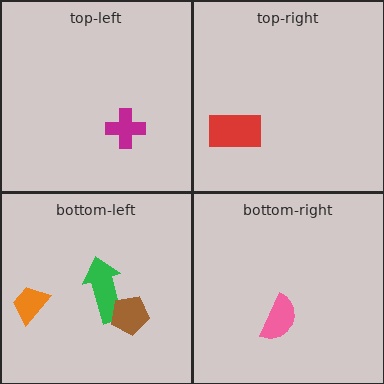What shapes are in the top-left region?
The magenta cross.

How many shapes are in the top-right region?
1.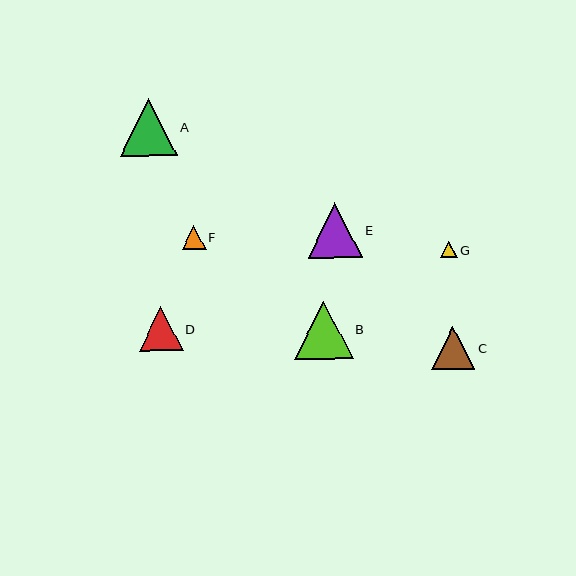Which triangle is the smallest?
Triangle G is the smallest with a size of approximately 16 pixels.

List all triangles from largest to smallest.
From largest to smallest: B, A, E, D, C, F, G.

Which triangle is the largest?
Triangle B is the largest with a size of approximately 58 pixels.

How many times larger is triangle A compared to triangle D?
Triangle A is approximately 1.3 times the size of triangle D.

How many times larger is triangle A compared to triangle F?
Triangle A is approximately 2.4 times the size of triangle F.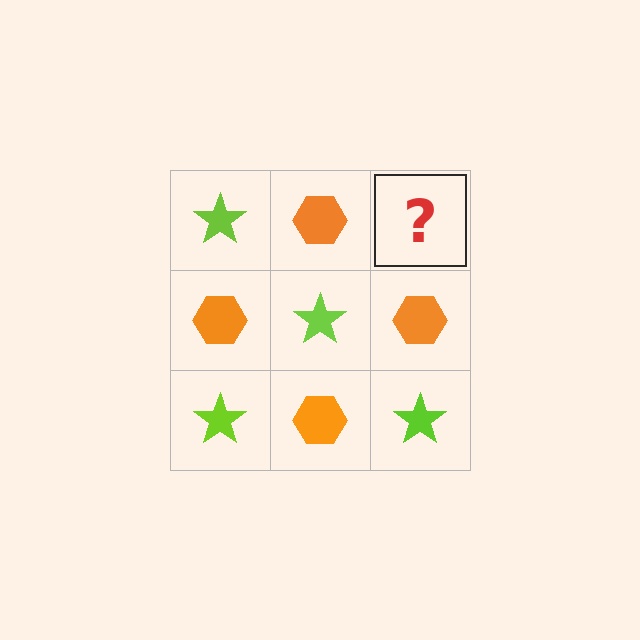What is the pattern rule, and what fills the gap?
The rule is that it alternates lime star and orange hexagon in a checkerboard pattern. The gap should be filled with a lime star.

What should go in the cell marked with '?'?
The missing cell should contain a lime star.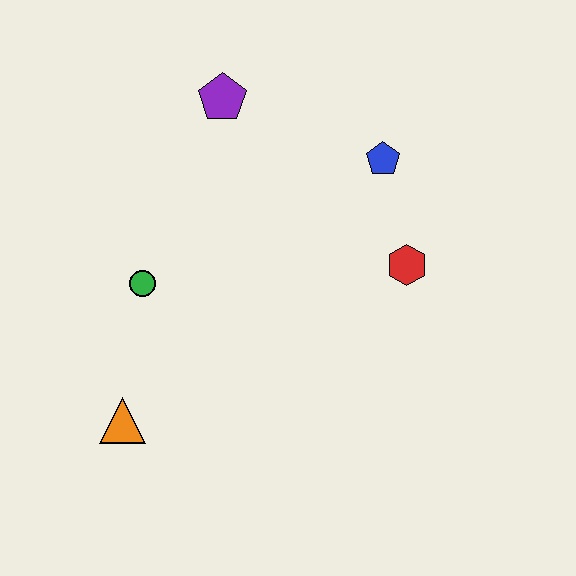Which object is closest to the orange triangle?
The green circle is closest to the orange triangle.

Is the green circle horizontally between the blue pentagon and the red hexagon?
No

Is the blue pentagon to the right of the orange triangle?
Yes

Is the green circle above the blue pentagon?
No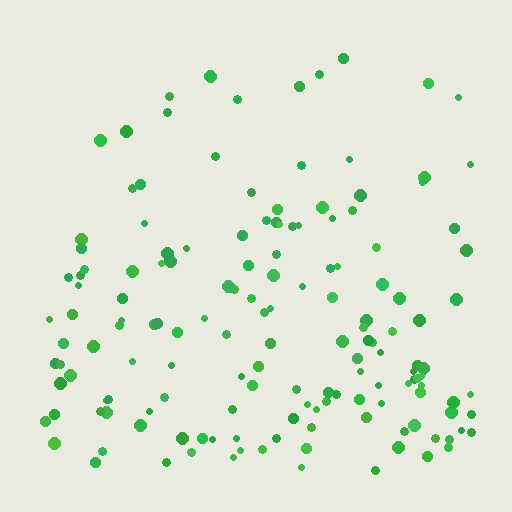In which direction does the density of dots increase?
From top to bottom, with the bottom side densest.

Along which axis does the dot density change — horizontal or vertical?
Vertical.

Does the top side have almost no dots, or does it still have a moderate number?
Still a moderate number, just noticeably fewer than the bottom.